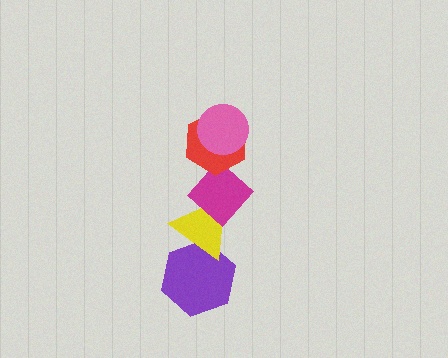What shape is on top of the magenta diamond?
The red hexagon is on top of the magenta diamond.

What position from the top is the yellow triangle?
The yellow triangle is 4th from the top.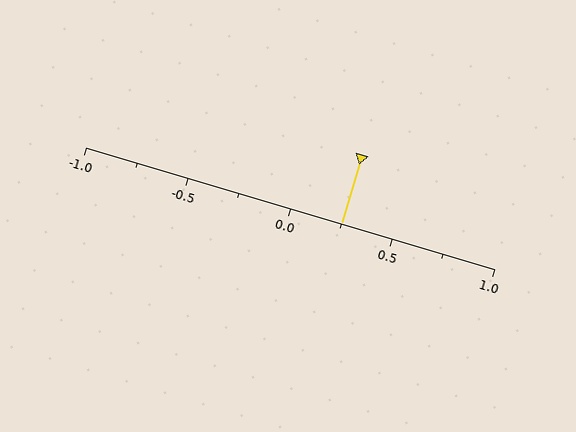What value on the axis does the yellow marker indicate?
The marker indicates approximately 0.25.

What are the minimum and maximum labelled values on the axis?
The axis runs from -1.0 to 1.0.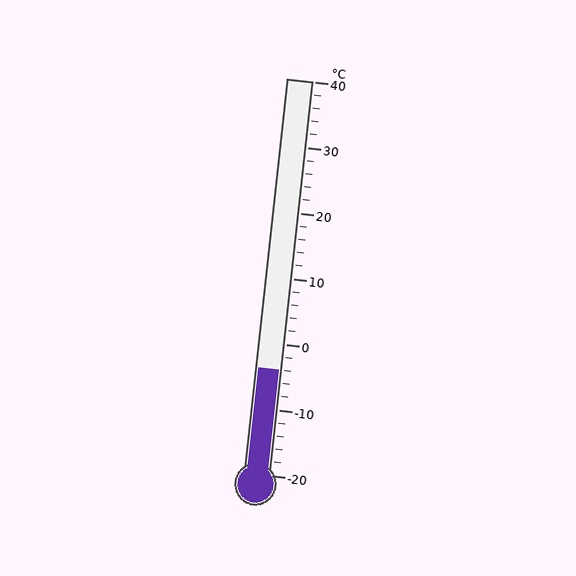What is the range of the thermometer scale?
The thermometer scale ranges from -20°C to 40°C.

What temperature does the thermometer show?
The thermometer shows approximately -4°C.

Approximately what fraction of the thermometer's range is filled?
The thermometer is filled to approximately 25% of its range.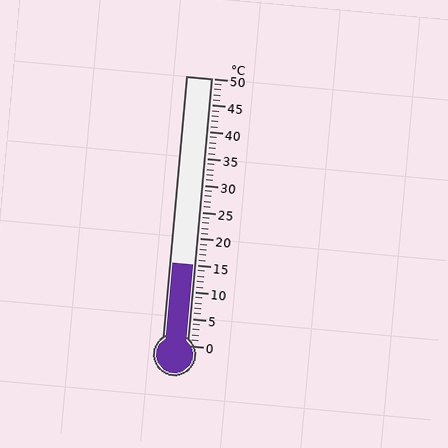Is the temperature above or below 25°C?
The temperature is below 25°C.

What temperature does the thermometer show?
The thermometer shows approximately 15°C.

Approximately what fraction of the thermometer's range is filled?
The thermometer is filled to approximately 30% of its range.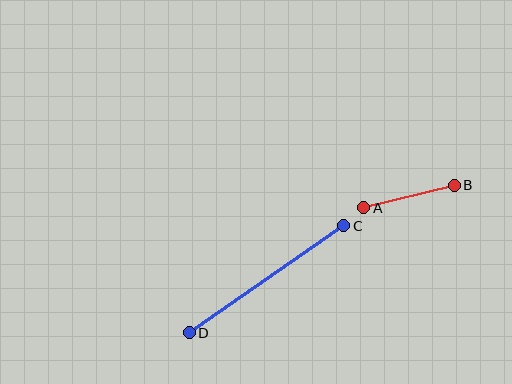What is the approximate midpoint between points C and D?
The midpoint is at approximately (267, 279) pixels.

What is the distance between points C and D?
The distance is approximately 188 pixels.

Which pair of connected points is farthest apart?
Points C and D are farthest apart.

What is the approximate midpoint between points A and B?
The midpoint is at approximately (409, 196) pixels.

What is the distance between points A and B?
The distance is approximately 93 pixels.